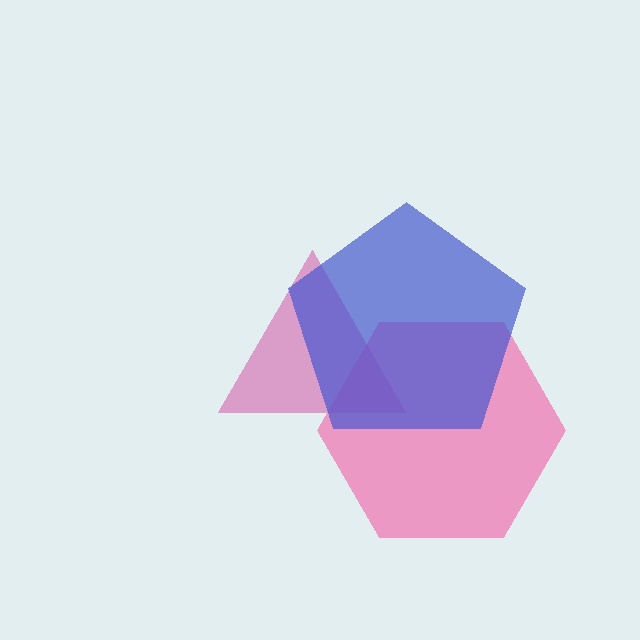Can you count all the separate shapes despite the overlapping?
Yes, there are 3 separate shapes.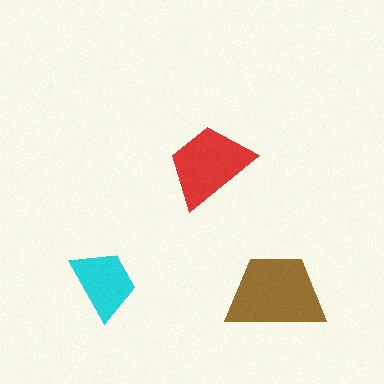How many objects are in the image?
There are 3 objects in the image.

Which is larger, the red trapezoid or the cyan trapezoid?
The red one.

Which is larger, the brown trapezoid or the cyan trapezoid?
The brown one.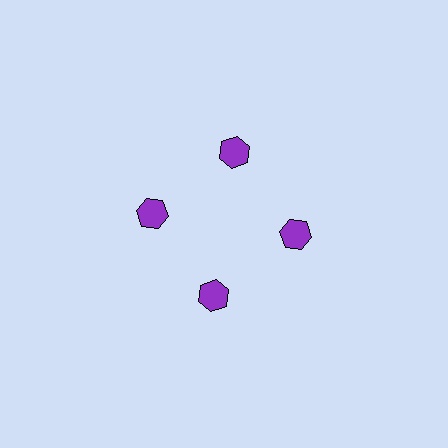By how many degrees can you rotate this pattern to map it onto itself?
The pattern maps onto itself every 90 degrees of rotation.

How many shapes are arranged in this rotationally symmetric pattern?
There are 4 shapes, arranged in 4 groups of 1.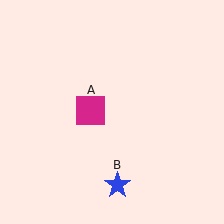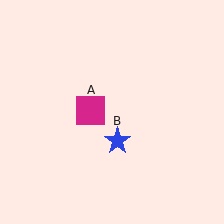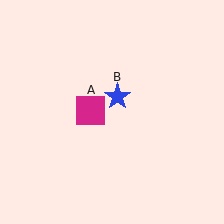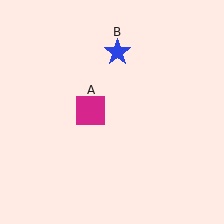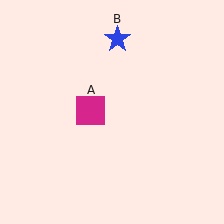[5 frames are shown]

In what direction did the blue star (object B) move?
The blue star (object B) moved up.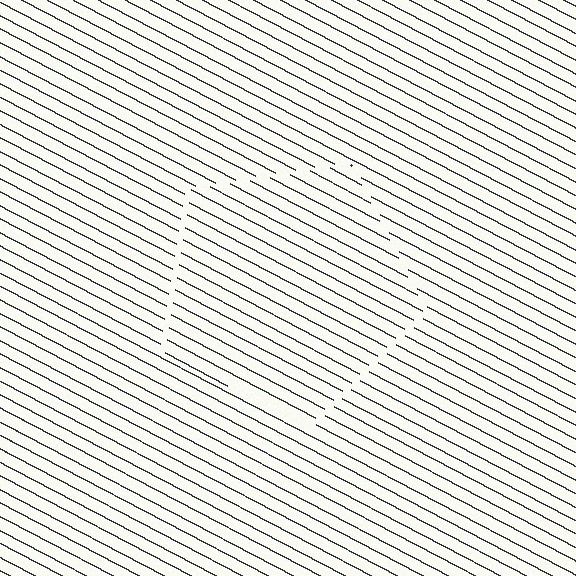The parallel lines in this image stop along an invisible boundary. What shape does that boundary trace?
An illusory pentagon. The interior of the shape contains the same grating, shifted by half a period — the contour is defined by the phase discontinuity where line-ends from the inner and outer gratings abut.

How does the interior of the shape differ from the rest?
The interior of the shape contains the same grating, shifted by half a period — the contour is defined by the phase discontinuity where line-ends from the inner and outer gratings abut.